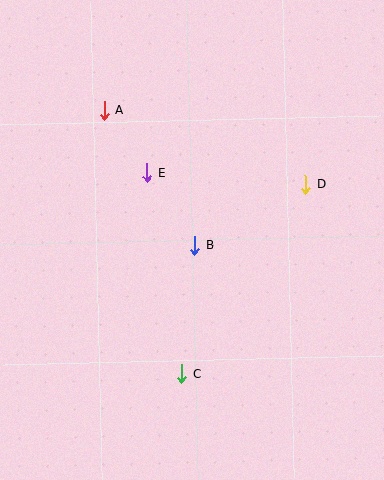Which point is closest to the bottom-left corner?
Point C is closest to the bottom-left corner.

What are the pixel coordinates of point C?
Point C is at (182, 374).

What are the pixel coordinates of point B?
Point B is at (195, 245).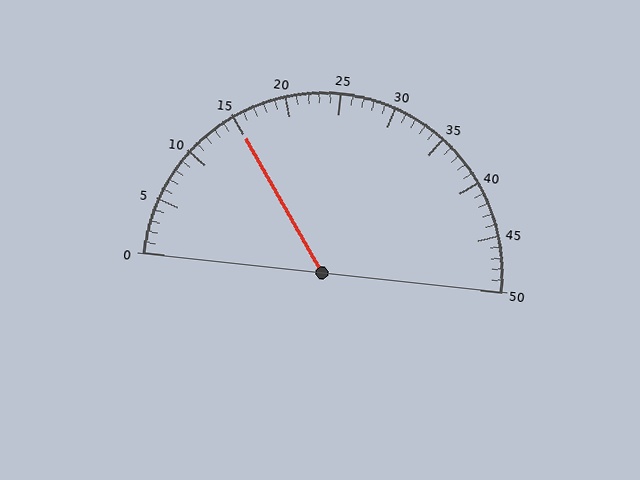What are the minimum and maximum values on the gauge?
The gauge ranges from 0 to 50.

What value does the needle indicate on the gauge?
The needle indicates approximately 15.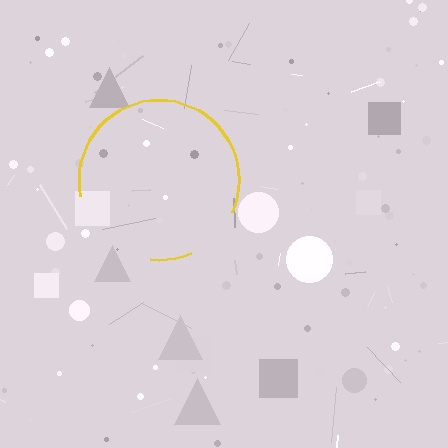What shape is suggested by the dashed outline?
The dashed outline suggests a circle.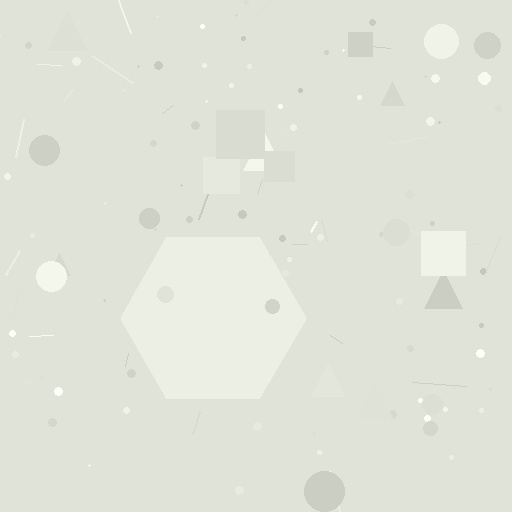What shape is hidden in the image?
A hexagon is hidden in the image.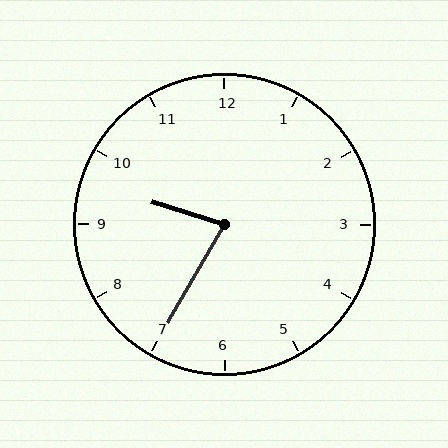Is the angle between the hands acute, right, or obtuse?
It is acute.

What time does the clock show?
9:35.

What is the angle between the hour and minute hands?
Approximately 78 degrees.